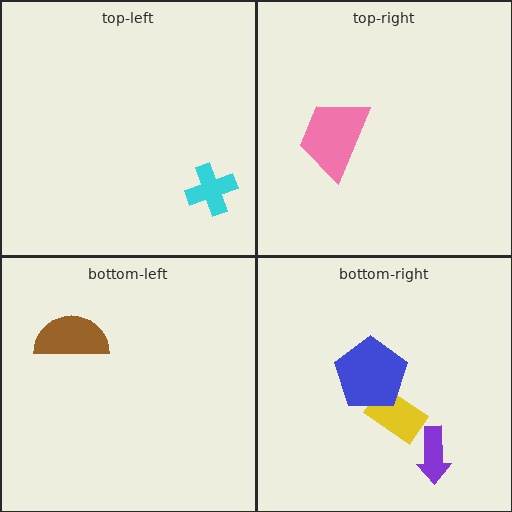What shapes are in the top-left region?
The cyan cross.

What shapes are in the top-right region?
The pink trapezoid.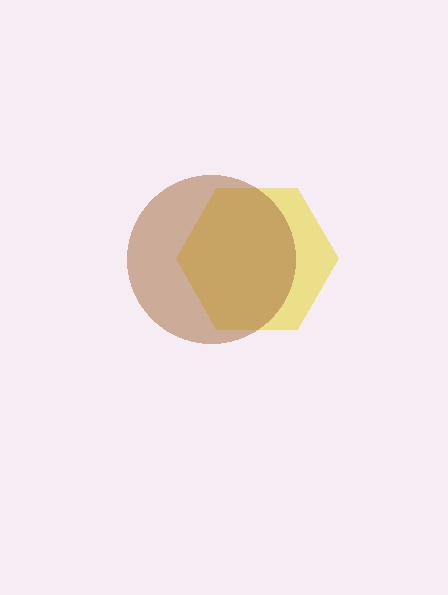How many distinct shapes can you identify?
There are 2 distinct shapes: a yellow hexagon, a brown circle.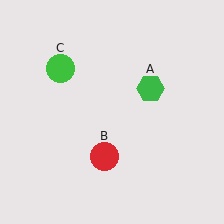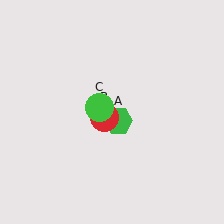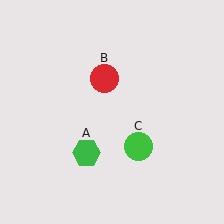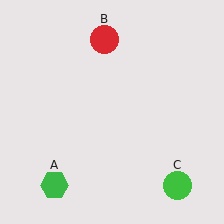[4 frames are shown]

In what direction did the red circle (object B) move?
The red circle (object B) moved up.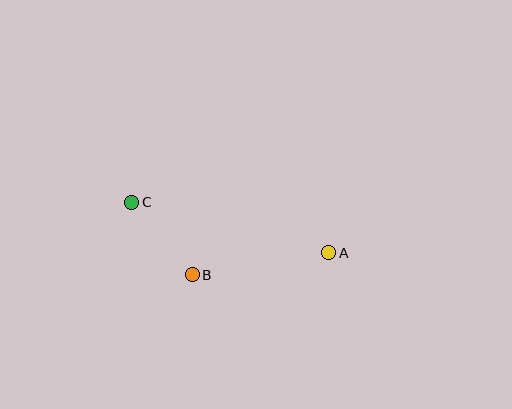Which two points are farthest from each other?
Points A and C are farthest from each other.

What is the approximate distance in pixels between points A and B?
The distance between A and B is approximately 138 pixels.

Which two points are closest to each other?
Points B and C are closest to each other.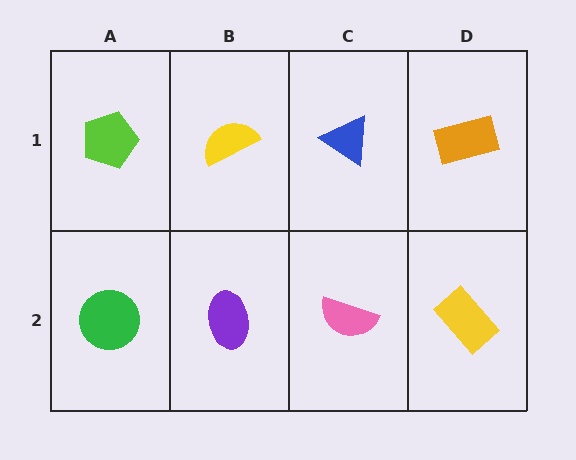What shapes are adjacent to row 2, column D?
An orange rectangle (row 1, column D), a pink semicircle (row 2, column C).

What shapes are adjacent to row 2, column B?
A yellow semicircle (row 1, column B), a green circle (row 2, column A), a pink semicircle (row 2, column C).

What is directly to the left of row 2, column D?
A pink semicircle.